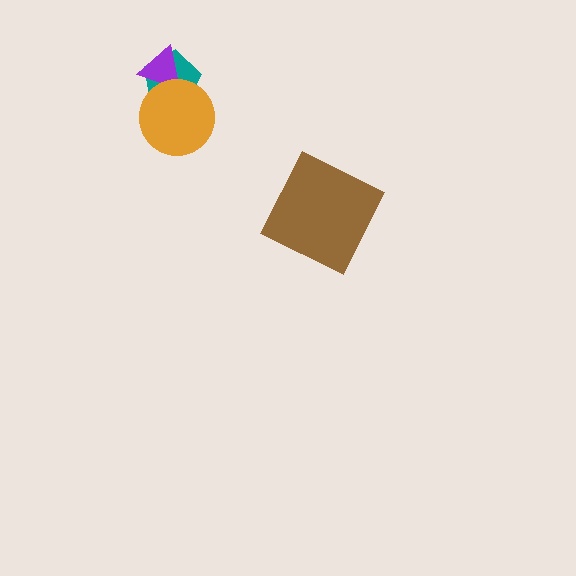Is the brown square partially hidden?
No, no other shape covers it.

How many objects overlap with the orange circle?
2 objects overlap with the orange circle.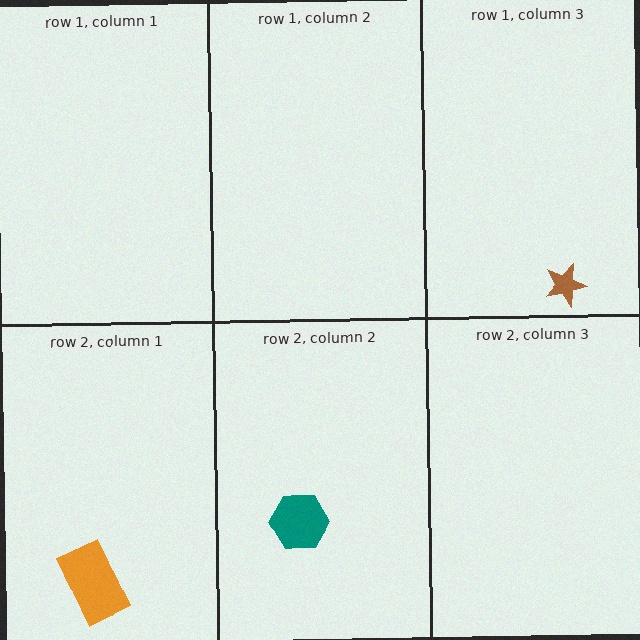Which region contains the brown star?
The row 1, column 3 region.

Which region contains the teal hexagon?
The row 2, column 2 region.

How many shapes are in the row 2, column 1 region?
1.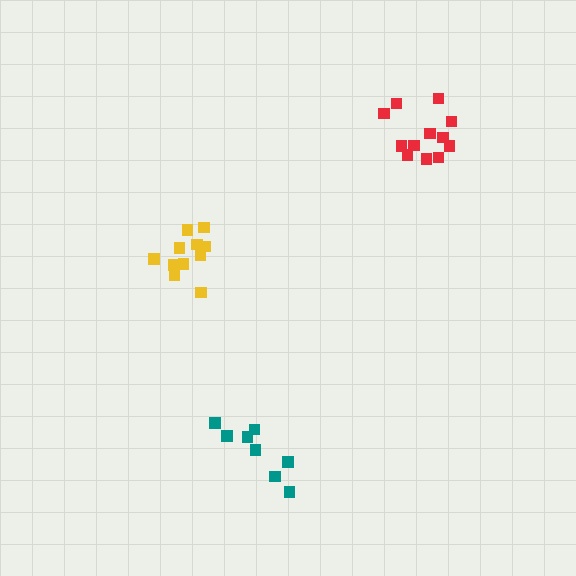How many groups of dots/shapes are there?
There are 3 groups.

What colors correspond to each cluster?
The clusters are colored: teal, red, yellow.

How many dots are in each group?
Group 1: 8 dots, Group 2: 12 dots, Group 3: 11 dots (31 total).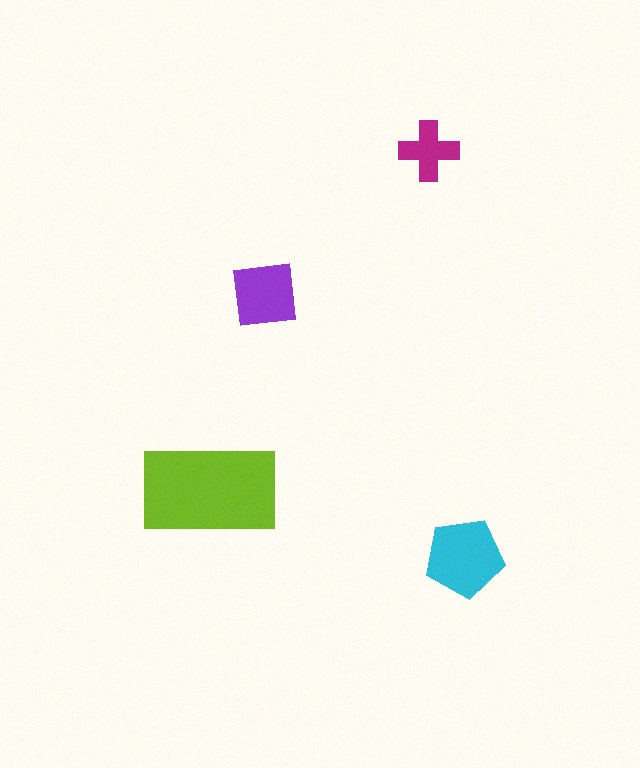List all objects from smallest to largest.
The magenta cross, the purple square, the cyan pentagon, the lime rectangle.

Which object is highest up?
The magenta cross is topmost.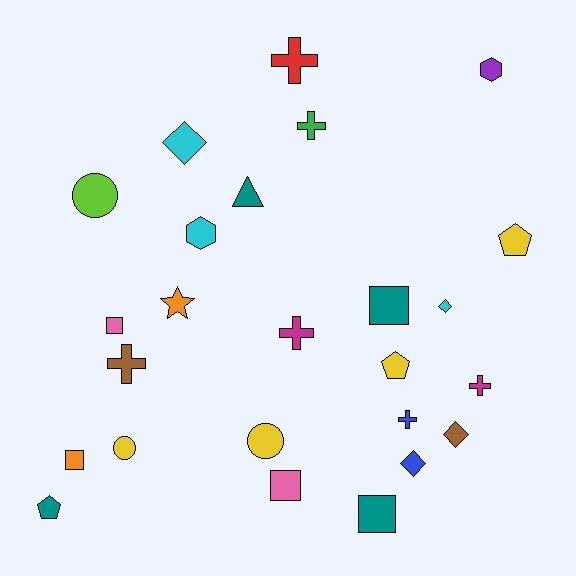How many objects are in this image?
There are 25 objects.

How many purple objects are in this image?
There is 1 purple object.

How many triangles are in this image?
There is 1 triangle.